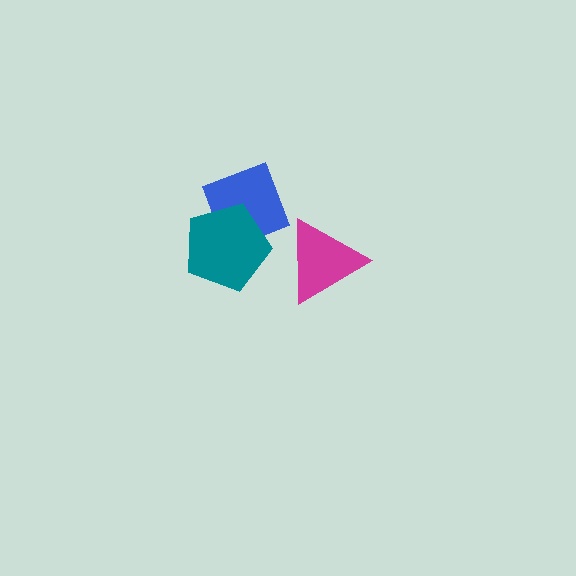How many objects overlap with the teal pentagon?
1 object overlaps with the teal pentagon.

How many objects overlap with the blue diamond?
1 object overlaps with the blue diamond.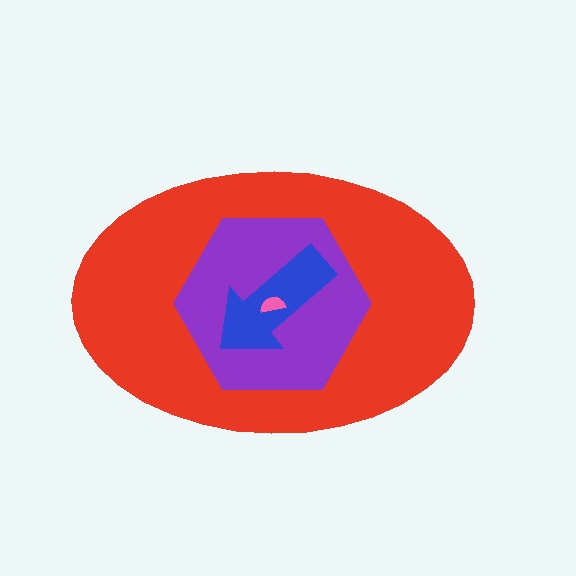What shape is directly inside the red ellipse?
The purple hexagon.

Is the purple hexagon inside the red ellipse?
Yes.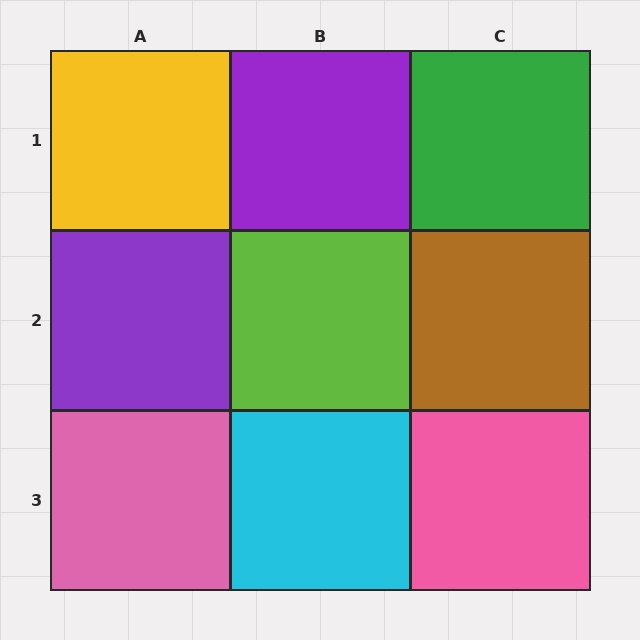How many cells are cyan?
1 cell is cyan.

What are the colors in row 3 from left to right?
Pink, cyan, pink.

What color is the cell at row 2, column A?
Purple.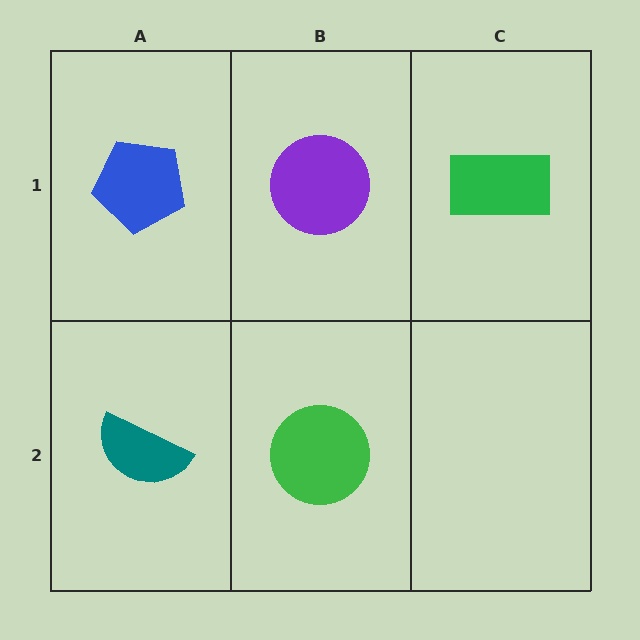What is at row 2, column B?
A green circle.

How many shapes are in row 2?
2 shapes.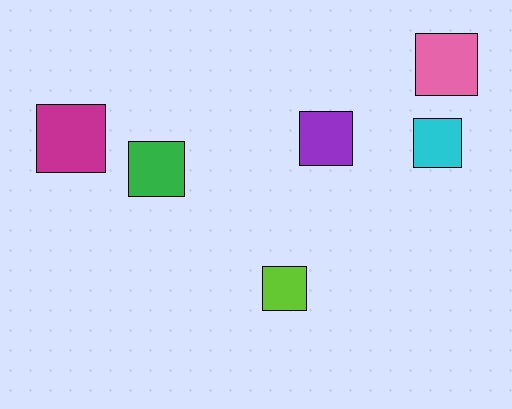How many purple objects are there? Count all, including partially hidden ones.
There is 1 purple object.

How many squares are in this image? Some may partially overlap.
There are 6 squares.